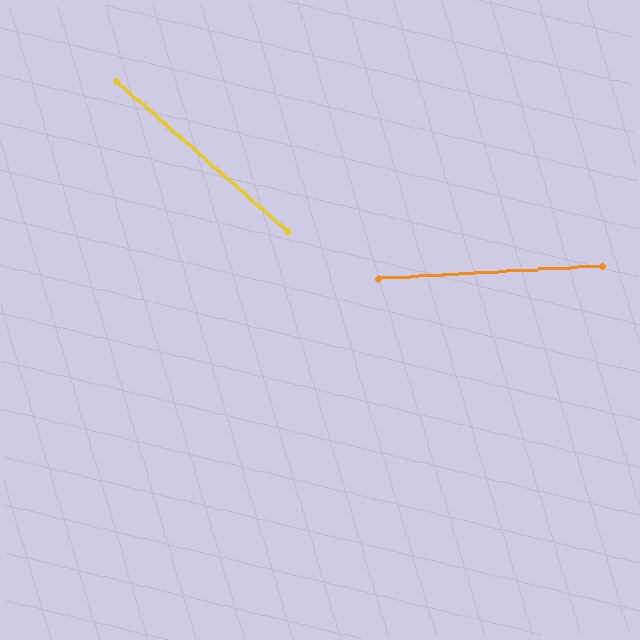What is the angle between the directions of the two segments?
Approximately 44 degrees.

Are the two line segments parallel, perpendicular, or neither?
Neither parallel nor perpendicular — they differ by about 44°.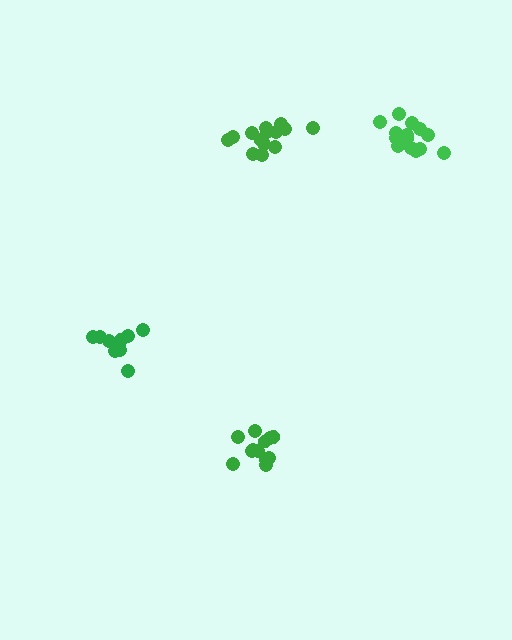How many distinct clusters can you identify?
There are 4 distinct clusters.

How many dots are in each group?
Group 1: 15 dots, Group 2: 14 dots, Group 3: 10 dots, Group 4: 12 dots (51 total).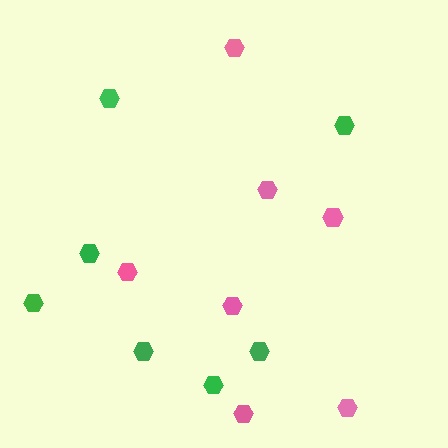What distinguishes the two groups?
There are 2 groups: one group of pink hexagons (7) and one group of green hexagons (7).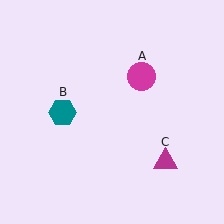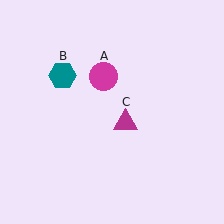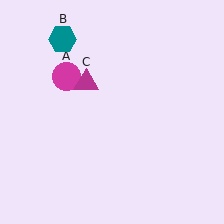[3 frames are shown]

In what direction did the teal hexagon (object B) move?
The teal hexagon (object B) moved up.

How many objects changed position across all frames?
3 objects changed position: magenta circle (object A), teal hexagon (object B), magenta triangle (object C).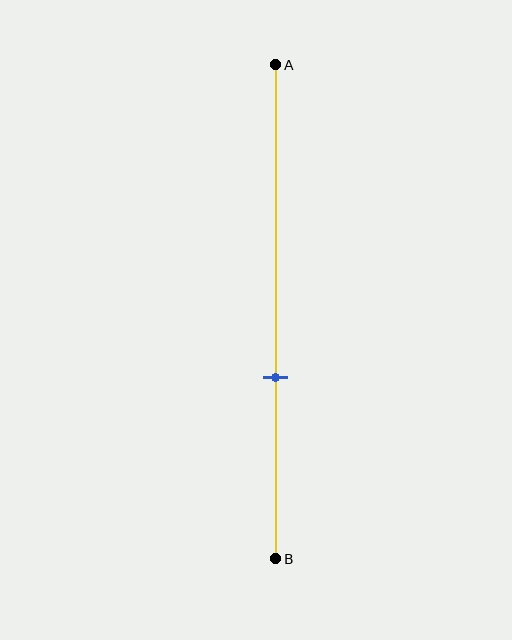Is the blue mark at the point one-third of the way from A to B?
No, the mark is at about 65% from A, not at the 33% one-third point.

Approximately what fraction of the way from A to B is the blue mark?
The blue mark is approximately 65% of the way from A to B.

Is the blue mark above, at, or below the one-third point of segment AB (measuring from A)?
The blue mark is below the one-third point of segment AB.